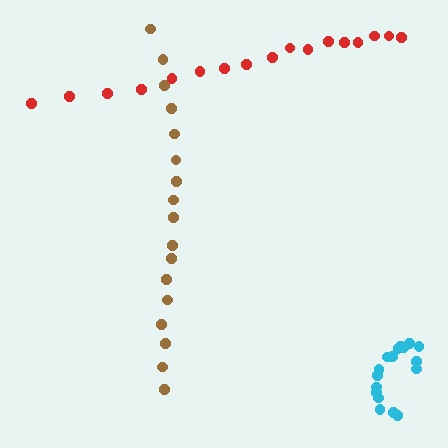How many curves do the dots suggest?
There are 3 distinct paths.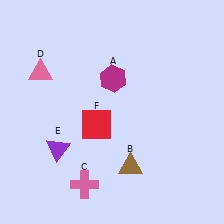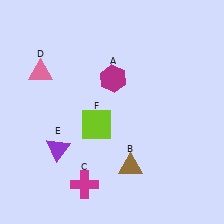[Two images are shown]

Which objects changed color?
C changed from pink to magenta. F changed from red to lime.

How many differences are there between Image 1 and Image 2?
There are 2 differences between the two images.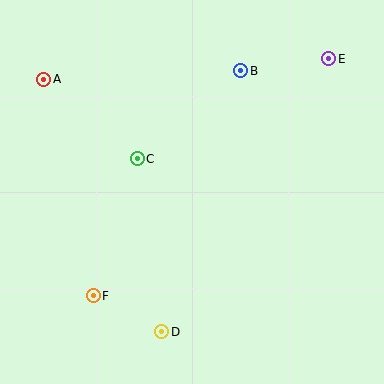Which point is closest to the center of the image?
Point C at (137, 159) is closest to the center.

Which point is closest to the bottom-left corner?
Point F is closest to the bottom-left corner.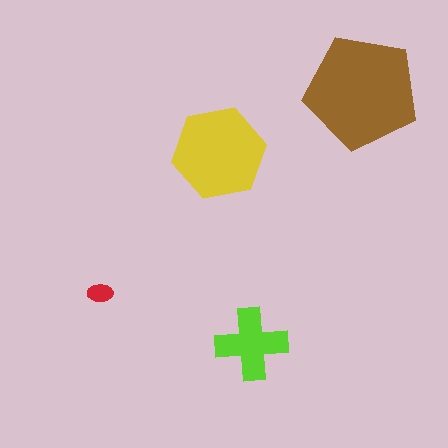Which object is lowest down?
The lime cross is bottommost.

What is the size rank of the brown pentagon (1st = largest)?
1st.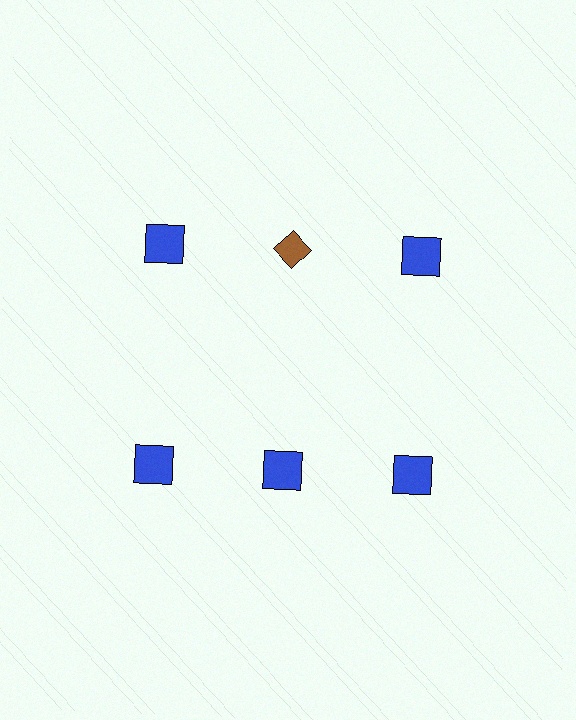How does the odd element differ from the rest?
It differs in both color (brown instead of blue) and shape (diamond instead of square).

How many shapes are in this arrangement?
There are 6 shapes arranged in a grid pattern.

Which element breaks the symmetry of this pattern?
The brown diamond in the top row, second from left column breaks the symmetry. All other shapes are blue squares.